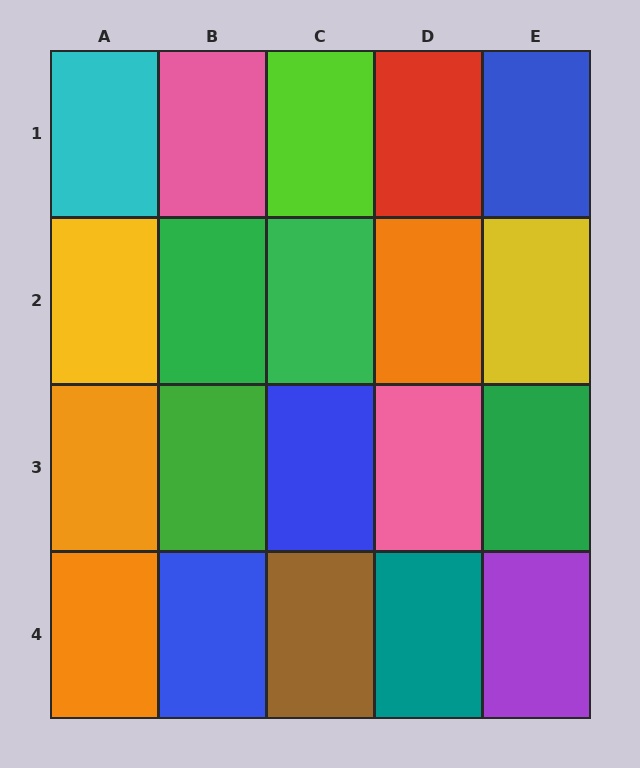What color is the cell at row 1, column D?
Red.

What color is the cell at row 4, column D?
Teal.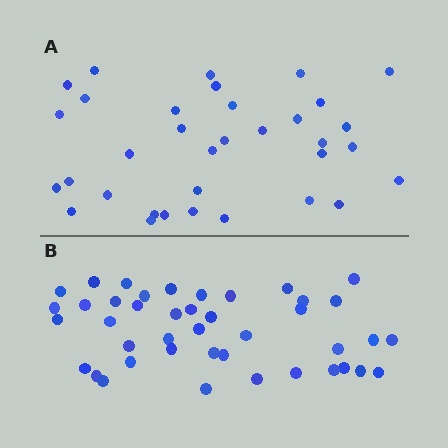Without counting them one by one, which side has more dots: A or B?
Region B (the bottom region) has more dots.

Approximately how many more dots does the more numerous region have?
Region B has roughly 8 or so more dots than region A.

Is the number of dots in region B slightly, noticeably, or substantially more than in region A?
Region B has only slightly more — the two regions are fairly close. The ratio is roughly 1.2 to 1.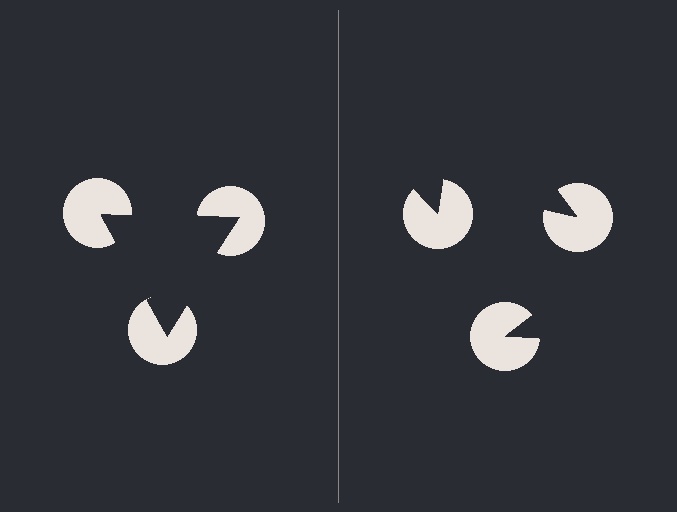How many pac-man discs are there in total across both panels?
6 — 3 on each side.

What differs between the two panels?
The pac-man discs are positioned identically on both sides; only the wedge orientations differ. On the left they align to a triangle; on the right they are misaligned.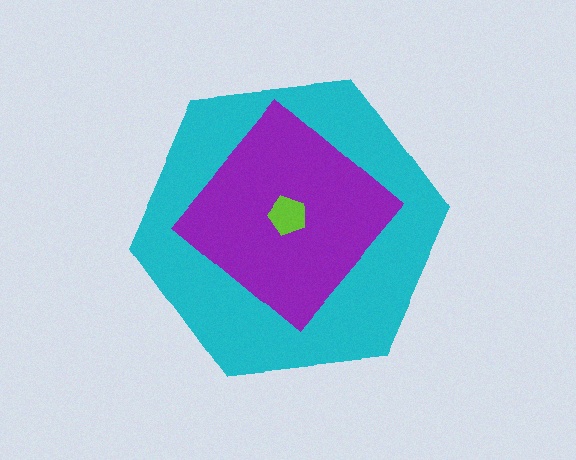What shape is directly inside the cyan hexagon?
The purple diamond.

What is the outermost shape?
The cyan hexagon.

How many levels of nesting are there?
3.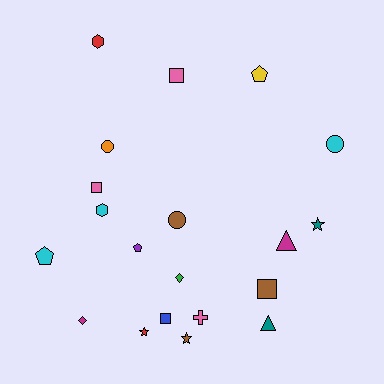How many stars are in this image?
There are 3 stars.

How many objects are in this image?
There are 20 objects.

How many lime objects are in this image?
There are no lime objects.